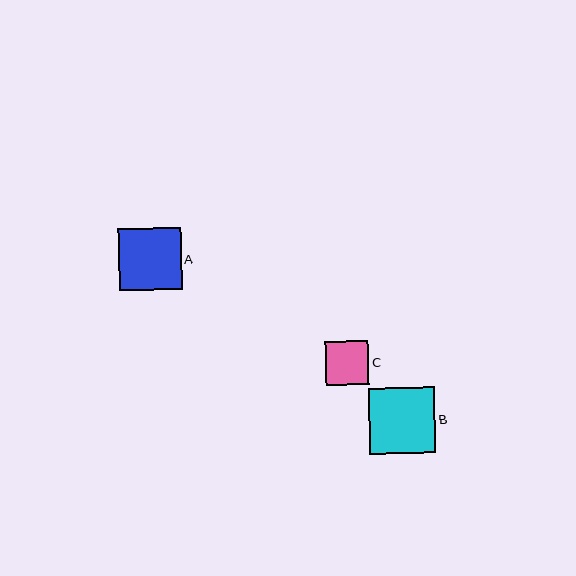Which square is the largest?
Square B is the largest with a size of approximately 66 pixels.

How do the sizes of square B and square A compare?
Square B and square A are approximately the same size.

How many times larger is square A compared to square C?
Square A is approximately 1.4 times the size of square C.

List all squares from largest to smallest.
From largest to smallest: B, A, C.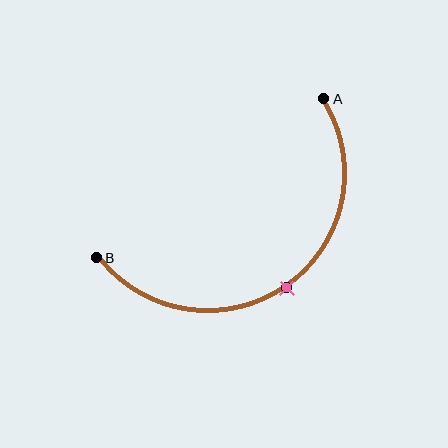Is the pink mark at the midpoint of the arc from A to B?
Yes. The pink mark lies on the arc at equal arc-length from both A and B — it is the arc midpoint.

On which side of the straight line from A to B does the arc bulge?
The arc bulges below and to the right of the straight line connecting A and B.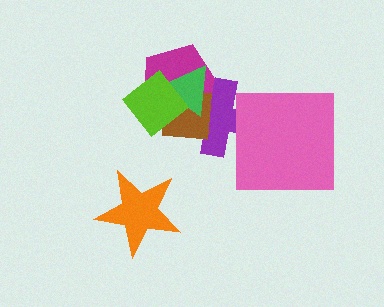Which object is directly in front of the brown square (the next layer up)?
The green triangle is directly in front of the brown square.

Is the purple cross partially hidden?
Yes, it is partially covered by another shape.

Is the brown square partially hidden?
Yes, it is partially covered by another shape.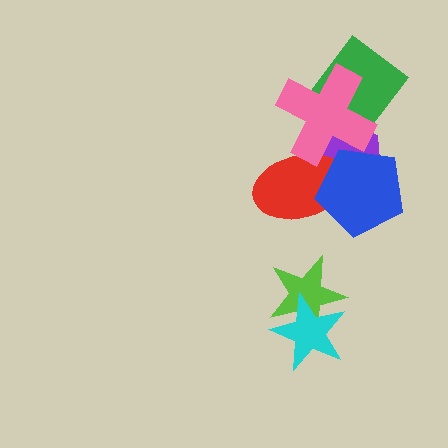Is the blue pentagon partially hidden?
No, no other shape covers it.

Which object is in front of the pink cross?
The blue pentagon is in front of the pink cross.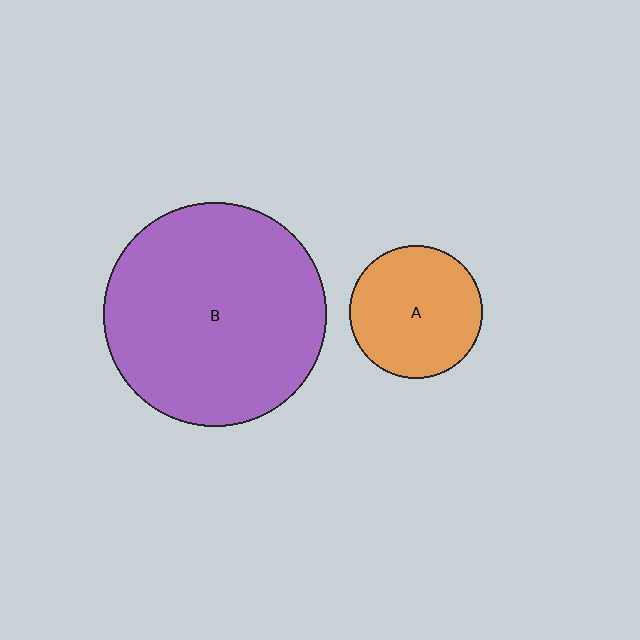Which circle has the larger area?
Circle B (purple).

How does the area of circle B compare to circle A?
Approximately 2.8 times.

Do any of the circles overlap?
No, none of the circles overlap.